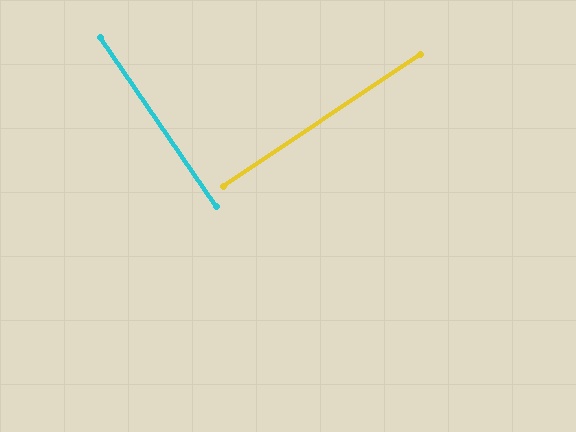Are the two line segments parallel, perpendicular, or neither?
Perpendicular — they meet at approximately 89°.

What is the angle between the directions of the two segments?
Approximately 89 degrees.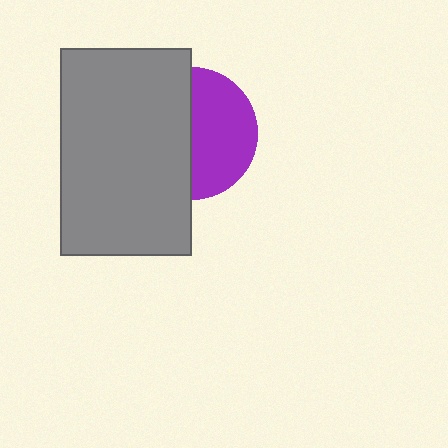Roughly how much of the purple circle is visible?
About half of it is visible (roughly 50%).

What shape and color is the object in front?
The object in front is a gray rectangle.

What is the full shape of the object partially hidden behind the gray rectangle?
The partially hidden object is a purple circle.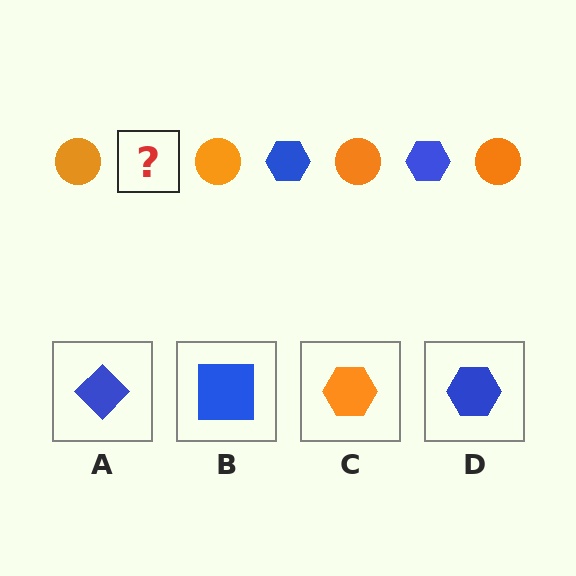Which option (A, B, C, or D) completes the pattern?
D.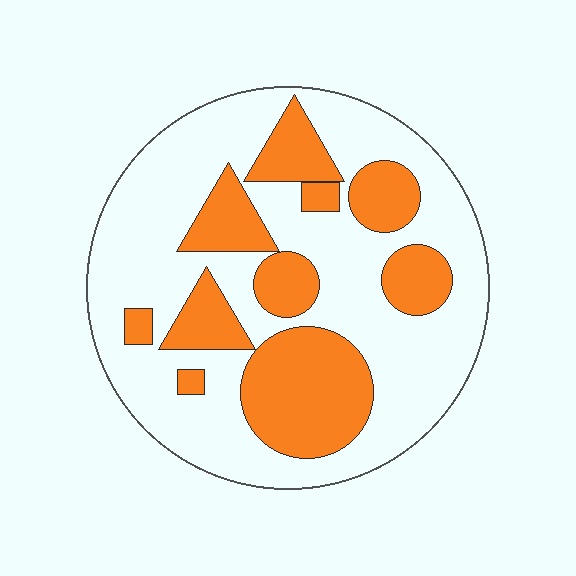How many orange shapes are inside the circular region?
10.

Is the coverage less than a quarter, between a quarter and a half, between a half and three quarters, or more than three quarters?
Between a quarter and a half.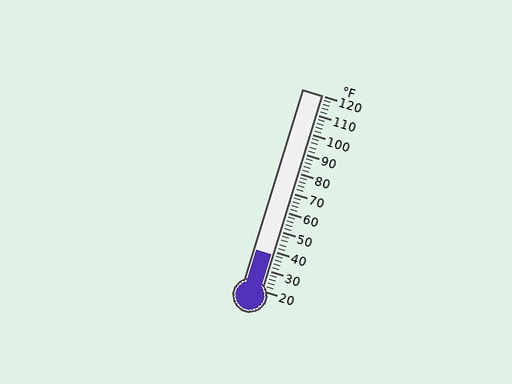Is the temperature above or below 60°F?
The temperature is below 60°F.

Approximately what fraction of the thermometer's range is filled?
The thermometer is filled to approximately 20% of its range.